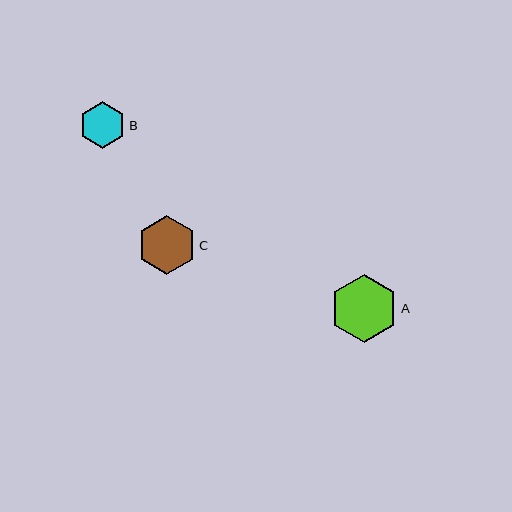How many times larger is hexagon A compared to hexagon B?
Hexagon A is approximately 1.5 times the size of hexagon B.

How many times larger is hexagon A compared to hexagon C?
Hexagon A is approximately 1.2 times the size of hexagon C.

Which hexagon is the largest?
Hexagon A is the largest with a size of approximately 68 pixels.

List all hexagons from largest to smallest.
From largest to smallest: A, C, B.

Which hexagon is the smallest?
Hexagon B is the smallest with a size of approximately 47 pixels.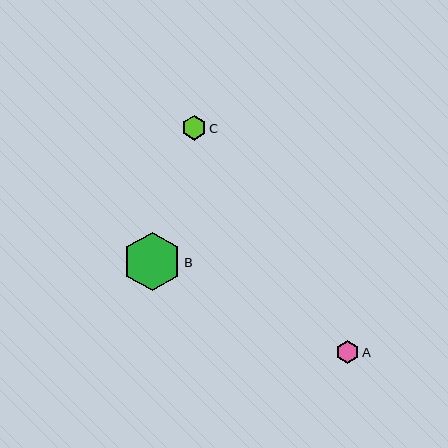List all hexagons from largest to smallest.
From largest to smallest: B, C, A.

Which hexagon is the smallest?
Hexagon A is the smallest with a size of approximately 23 pixels.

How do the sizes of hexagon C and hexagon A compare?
Hexagon C and hexagon A are approximately the same size.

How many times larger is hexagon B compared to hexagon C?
Hexagon B is approximately 2.4 times the size of hexagon C.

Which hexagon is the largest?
Hexagon B is the largest with a size of approximately 58 pixels.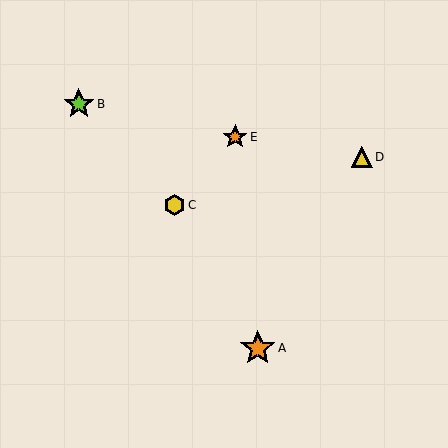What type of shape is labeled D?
Shape D is a yellow triangle.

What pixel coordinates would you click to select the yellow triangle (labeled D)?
Click at (362, 157) to select the yellow triangle D.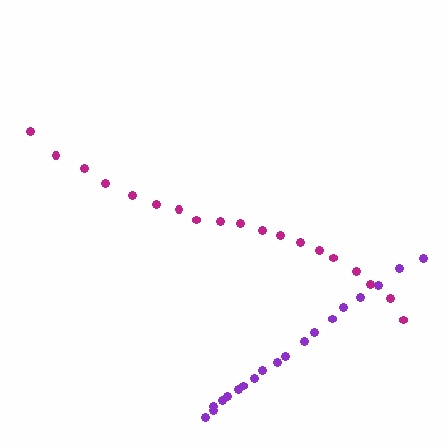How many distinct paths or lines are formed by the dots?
There are 2 distinct paths.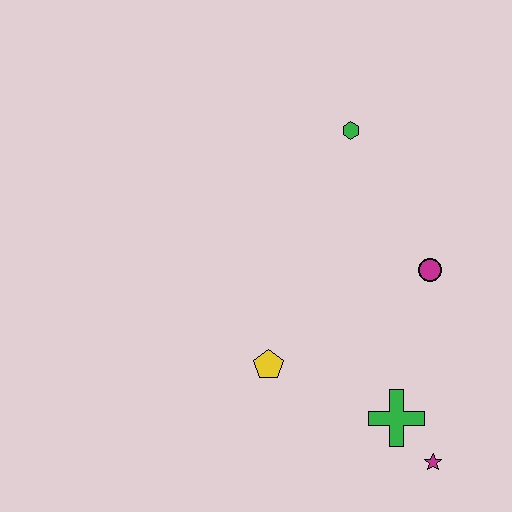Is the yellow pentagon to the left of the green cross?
Yes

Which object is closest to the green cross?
The magenta star is closest to the green cross.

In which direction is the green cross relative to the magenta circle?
The green cross is below the magenta circle.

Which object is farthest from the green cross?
The green hexagon is farthest from the green cross.